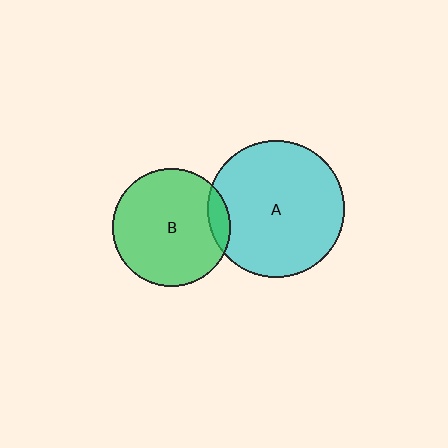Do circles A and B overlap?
Yes.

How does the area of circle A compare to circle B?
Approximately 1.4 times.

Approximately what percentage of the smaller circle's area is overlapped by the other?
Approximately 10%.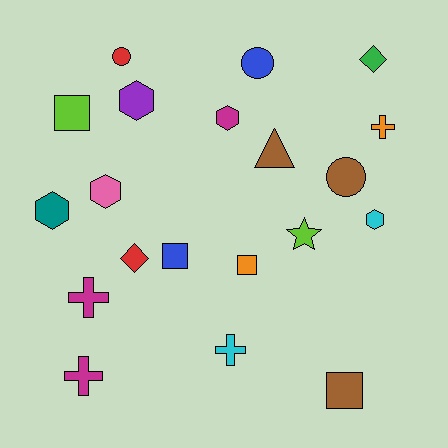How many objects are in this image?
There are 20 objects.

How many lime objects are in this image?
There are 2 lime objects.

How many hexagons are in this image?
There are 5 hexagons.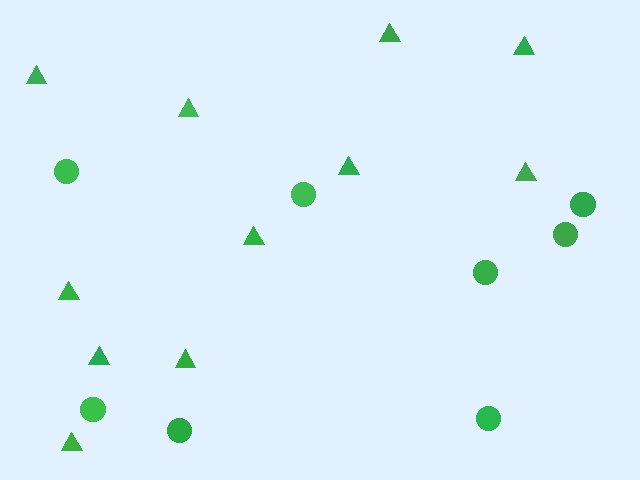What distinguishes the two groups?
There are 2 groups: one group of triangles (11) and one group of circles (8).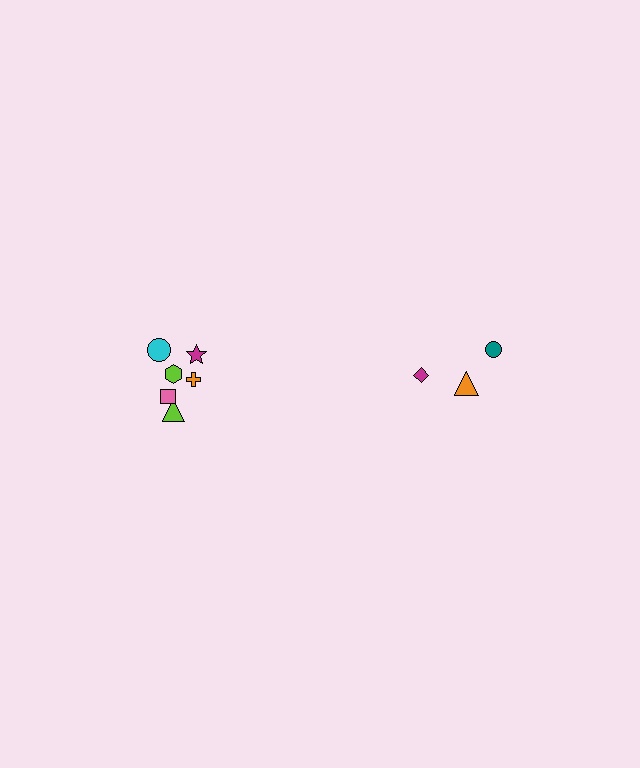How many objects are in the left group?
There are 6 objects.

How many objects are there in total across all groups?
There are 9 objects.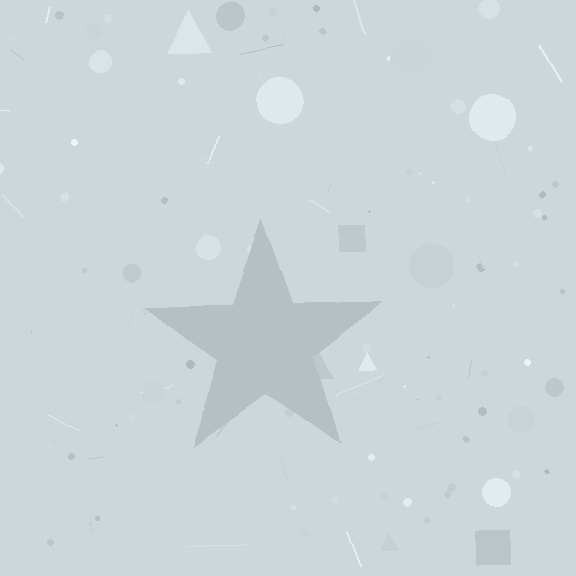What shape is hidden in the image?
A star is hidden in the image.